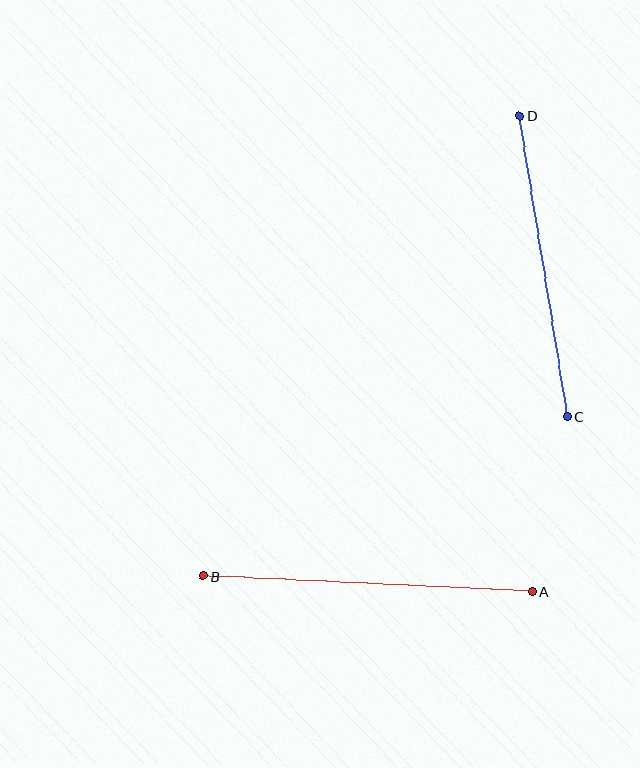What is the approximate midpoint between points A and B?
The midpoint is at approximately (368, 584) pixels.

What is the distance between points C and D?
The distance is approximately 304 pixels.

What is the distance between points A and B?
The distance is approximately 330 pixels.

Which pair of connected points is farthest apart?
Points A and B are farthest apart.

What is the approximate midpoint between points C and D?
The midpoint is at approximately (544, 266) pixels.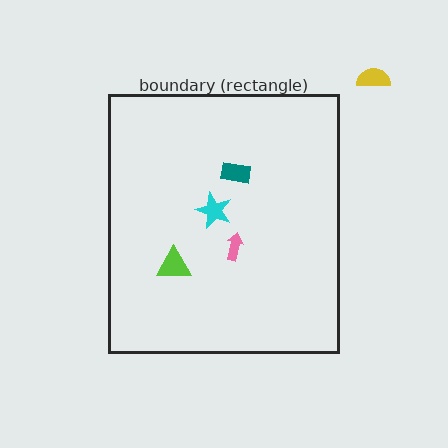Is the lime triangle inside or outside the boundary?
Inside.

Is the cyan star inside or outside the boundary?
Inside.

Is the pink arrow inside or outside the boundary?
Inside.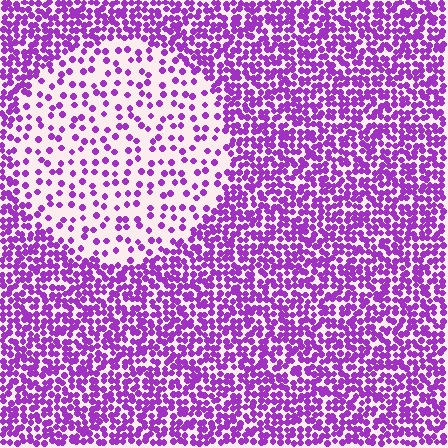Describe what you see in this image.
The image contains small purple elements arranged at two different densities. A circle-shaped region is visible where the elements are less densely packed than the surrounding area.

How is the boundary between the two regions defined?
The boundary is defined by a change in element density (approximately 2.7x ratio). All elements are the same color, size, and shape.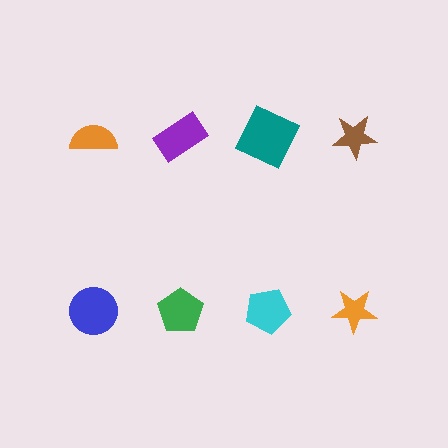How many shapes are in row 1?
4 shapes.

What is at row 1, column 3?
A teal square.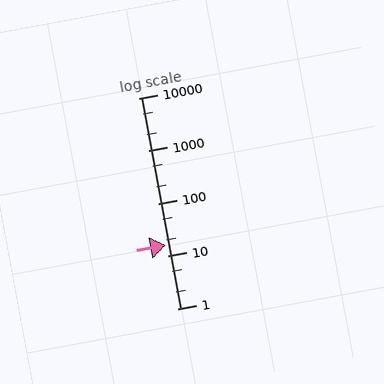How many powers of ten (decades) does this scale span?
The scale spans 4 decades, from 1 to 10000.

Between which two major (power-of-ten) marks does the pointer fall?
The pointer is between 10 and 100.